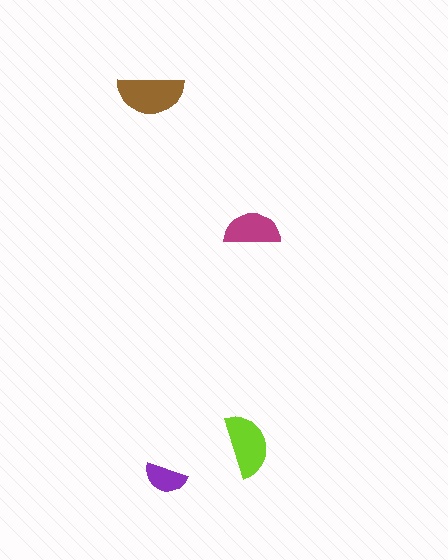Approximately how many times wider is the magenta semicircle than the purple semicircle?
About 1.5 times wider.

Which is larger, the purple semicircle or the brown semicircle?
The brown one.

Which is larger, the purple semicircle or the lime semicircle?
The lime one.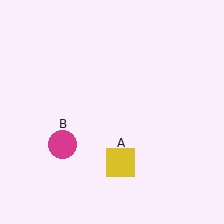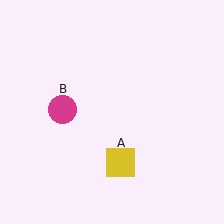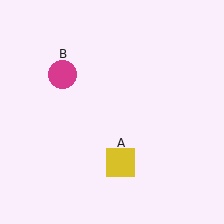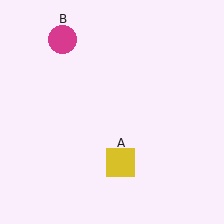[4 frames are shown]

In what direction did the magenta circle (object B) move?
The magenta circle (object B) moved up.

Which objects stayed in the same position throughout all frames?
Yellow square (object A) remained stationary.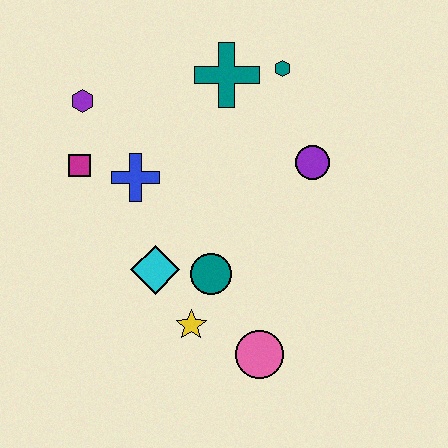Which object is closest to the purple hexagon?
The magenta square is closest to the purple hexagon.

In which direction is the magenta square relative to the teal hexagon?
The magenta square is to the left of the teal hexagon.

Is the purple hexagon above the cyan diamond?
Yes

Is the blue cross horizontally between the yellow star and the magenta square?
Yes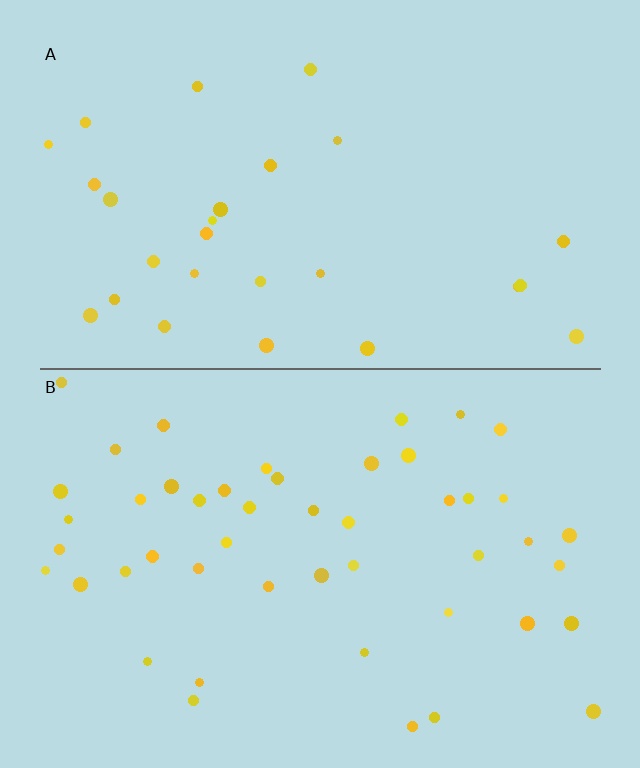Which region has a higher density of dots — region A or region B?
B (the bottom).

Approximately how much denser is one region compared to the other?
Approximately 1.7× — region B over region A.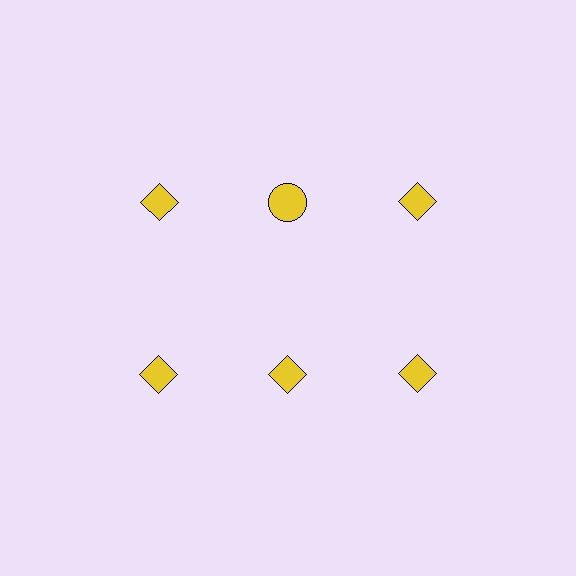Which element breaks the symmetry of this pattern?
The yellow circle in the top row, second from left column breaks the symmetry. All other shapes are yellow diamonds.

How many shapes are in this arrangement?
There are 6 shapes arranged in a grid pattern.